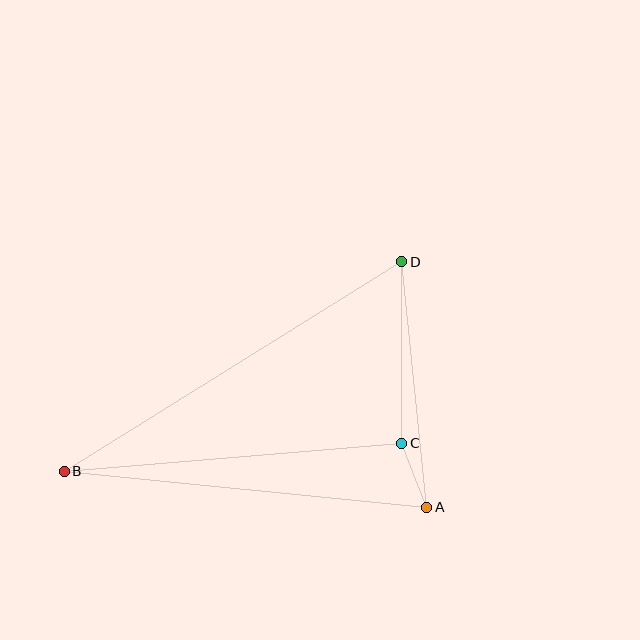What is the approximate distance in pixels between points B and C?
The distance between B and C is approximately 339 pixels.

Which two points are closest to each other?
Points A and C are closest to each other.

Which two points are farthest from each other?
Points B and D are farthest from each other.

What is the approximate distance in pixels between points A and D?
The distance between A and D is approximately 246 pixels.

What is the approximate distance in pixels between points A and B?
The distance between A and B is approximately 365 pixels.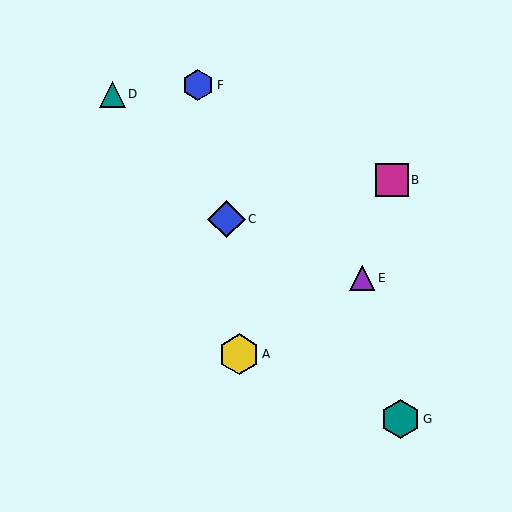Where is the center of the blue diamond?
The center of the blue diamond is at (227, 219).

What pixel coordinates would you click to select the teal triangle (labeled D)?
Click at (112, 94) to select the teal triangle D.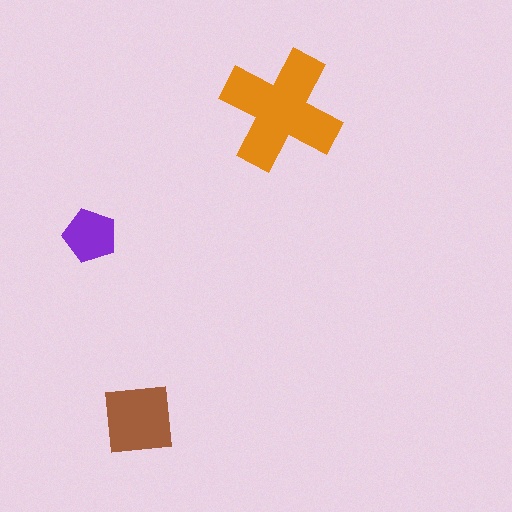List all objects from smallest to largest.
The purple pentagon, the brown square, the orange cross.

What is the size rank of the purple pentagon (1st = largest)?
3rd.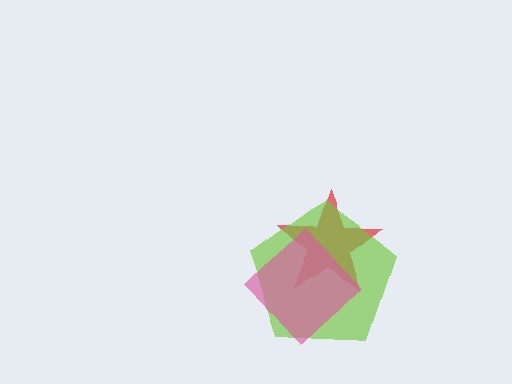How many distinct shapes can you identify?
There are 3 distinct shapes: a red star, a lime pentagon, a pink diamond.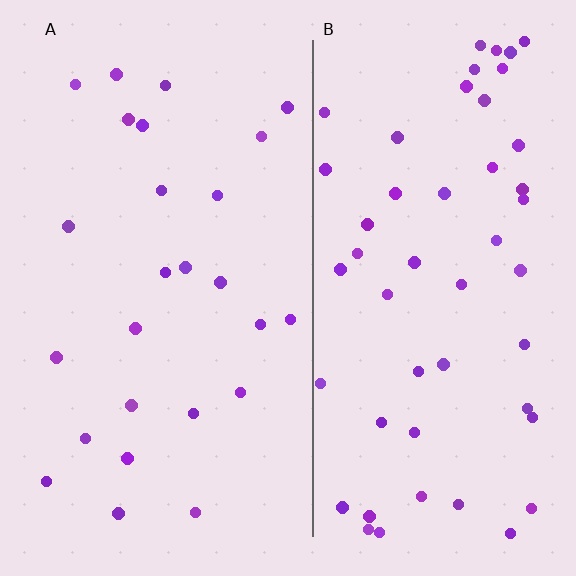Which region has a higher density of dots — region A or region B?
B (the right).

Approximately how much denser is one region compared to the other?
Approximately 2.0× — region B over region A.